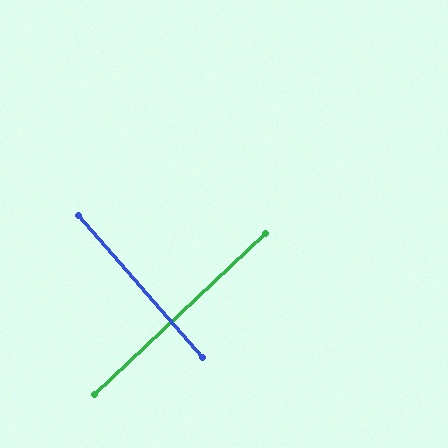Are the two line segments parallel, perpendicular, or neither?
Perpendicular — they meet at approximately 88°.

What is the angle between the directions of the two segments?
Approximately 88 degrees.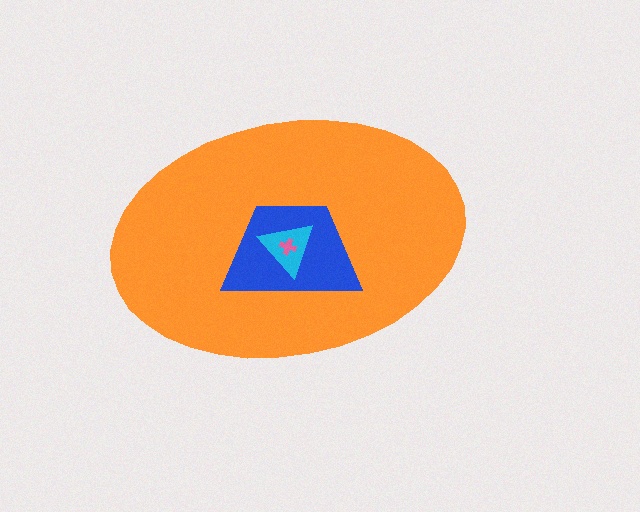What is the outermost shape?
The orange ellipse.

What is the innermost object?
The pink cross.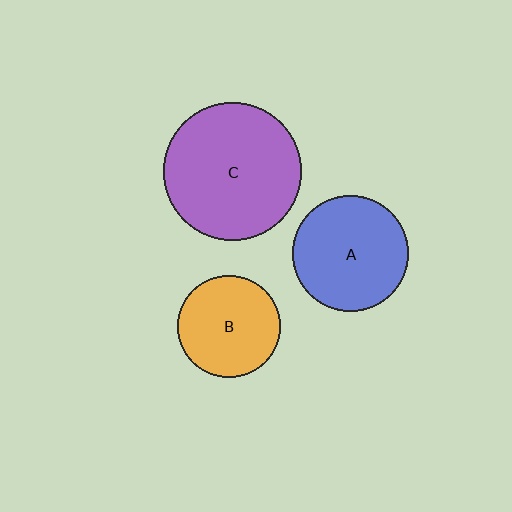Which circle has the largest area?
Circle C (purple).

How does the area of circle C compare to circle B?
Approximately 1.8 times.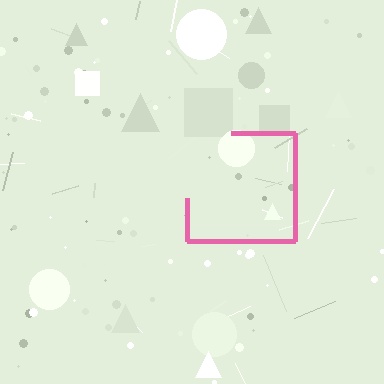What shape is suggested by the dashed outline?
The dashed outline suggests a square.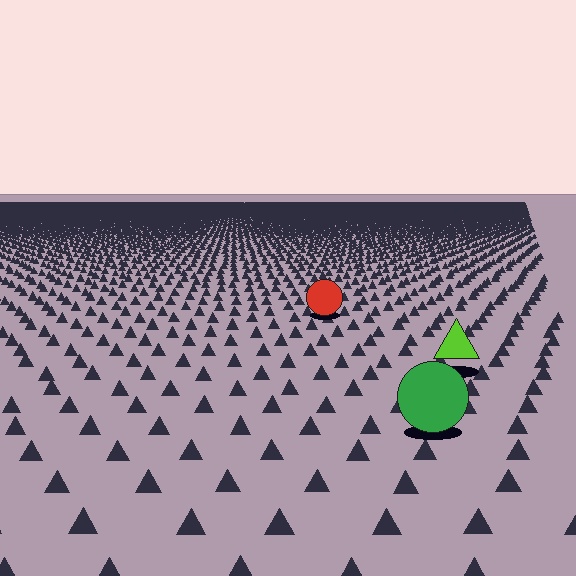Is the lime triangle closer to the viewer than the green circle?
No. The green circle is closer — you can tell from the texture gradient: the ground texture is coarser near it.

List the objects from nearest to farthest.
From nearest to farthest: the green circle, the lime triangle, the red circle.